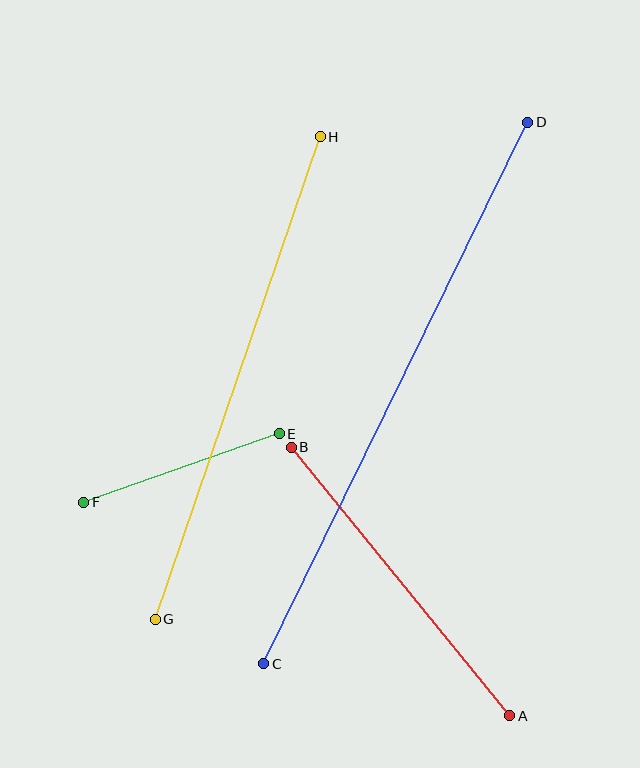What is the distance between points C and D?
The distance is approximately 602 pixels.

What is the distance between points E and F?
The distance is approximately 207 pixels.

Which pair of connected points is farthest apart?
Points C and D are farthest apart.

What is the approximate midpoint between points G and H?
The midpoint is at approximately (238, 378) pixels.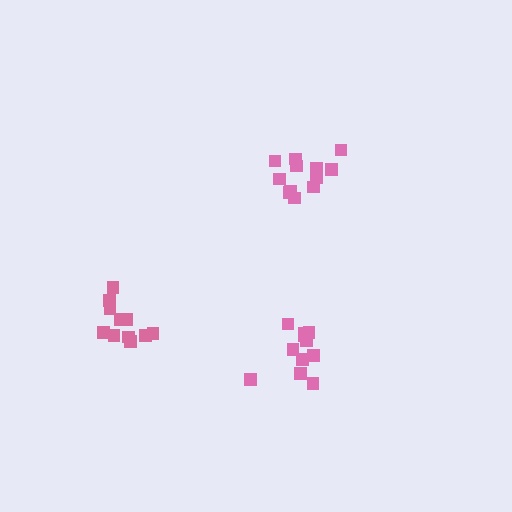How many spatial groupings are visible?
There are 3 spatial groupings.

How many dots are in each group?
Group 1: 11 dots, Group 2: 12 dots, Group 3: 12 dots (35 total).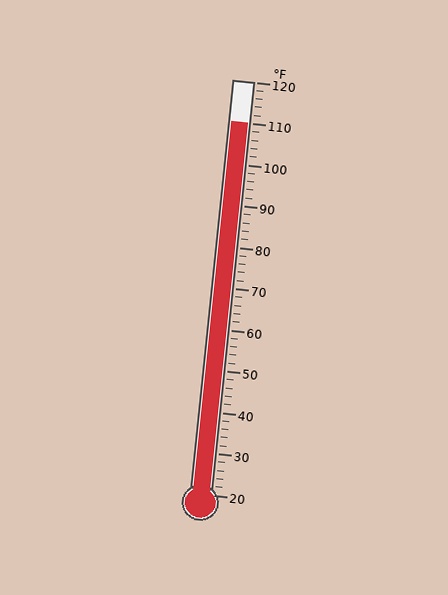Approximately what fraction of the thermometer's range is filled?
The thermometer is filled to approximately 90% of its range.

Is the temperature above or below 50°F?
The temperature is above 50°F.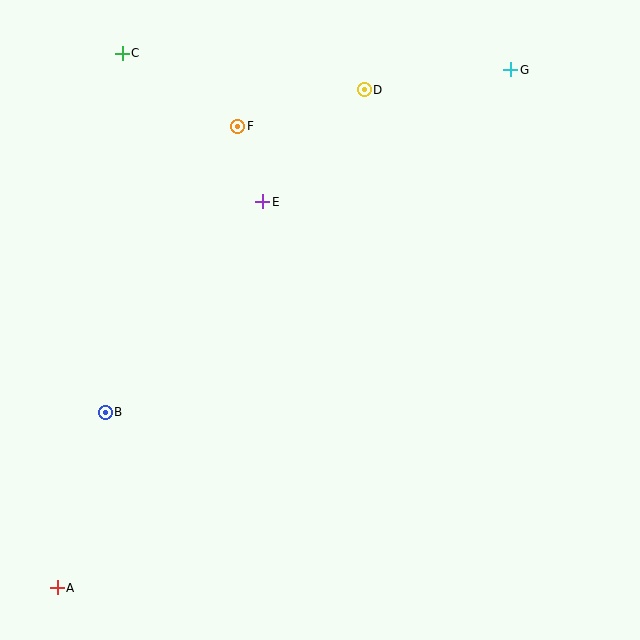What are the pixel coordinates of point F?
Point F is at (238, 126).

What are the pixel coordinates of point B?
Point B is at (105, 412).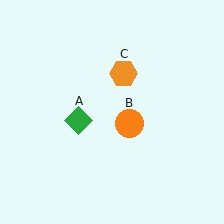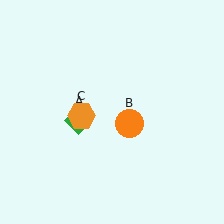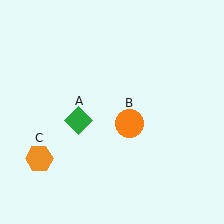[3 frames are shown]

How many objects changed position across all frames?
1 object changed position: orange hexagon (object C).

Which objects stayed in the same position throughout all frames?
Green diamond (object A) and orange circle (object B) remained stationary.